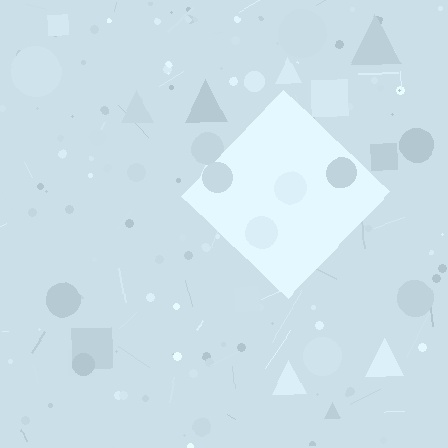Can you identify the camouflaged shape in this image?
The camouflaged shape is a diamond.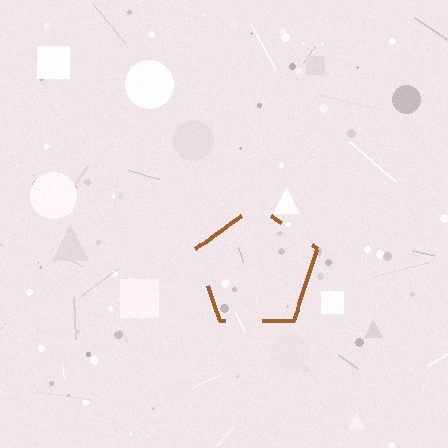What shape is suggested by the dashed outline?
The dashed outline suggests a pentagon.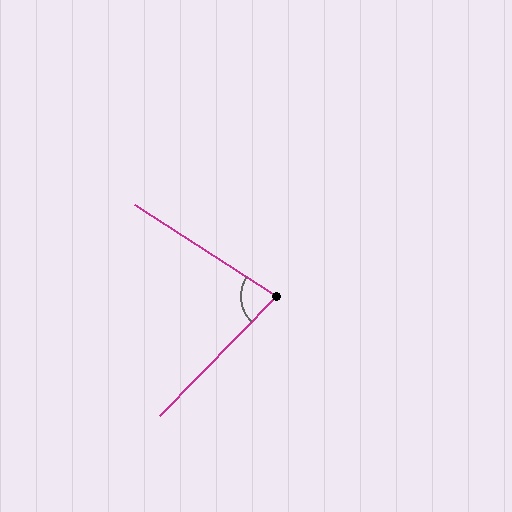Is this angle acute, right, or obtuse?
It is acute.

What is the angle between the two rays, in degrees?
Approximately 78 degrees.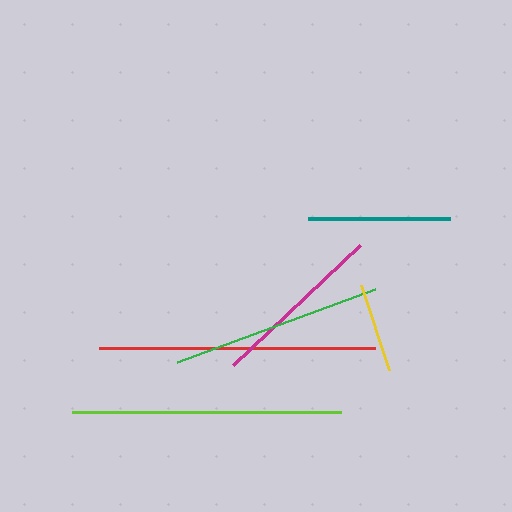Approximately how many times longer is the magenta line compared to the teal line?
The magenta line is approximately 1.2 times the length of the teal line.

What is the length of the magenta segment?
The magenta segment is approximately 175 pixels long.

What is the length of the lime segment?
The lime segment is approximately 269 pixels long.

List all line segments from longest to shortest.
From longest to shortest: red, lime, green, magenta, teal, yellow.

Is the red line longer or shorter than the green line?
The red line is longer than the green line.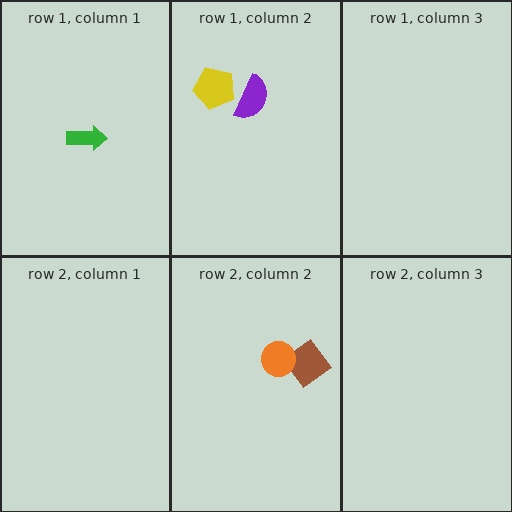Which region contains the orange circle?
The row 2, column 2 region.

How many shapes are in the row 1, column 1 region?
1.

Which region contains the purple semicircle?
The row 1, column 2 region.